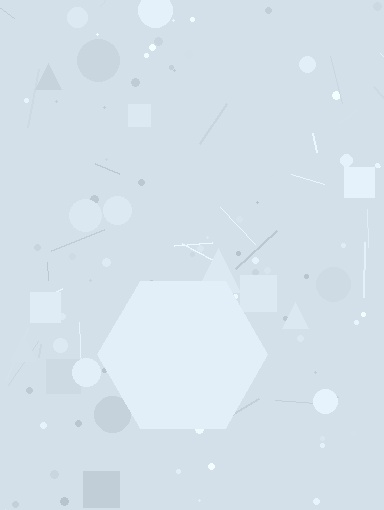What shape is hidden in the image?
A hexagon is hidden in the image.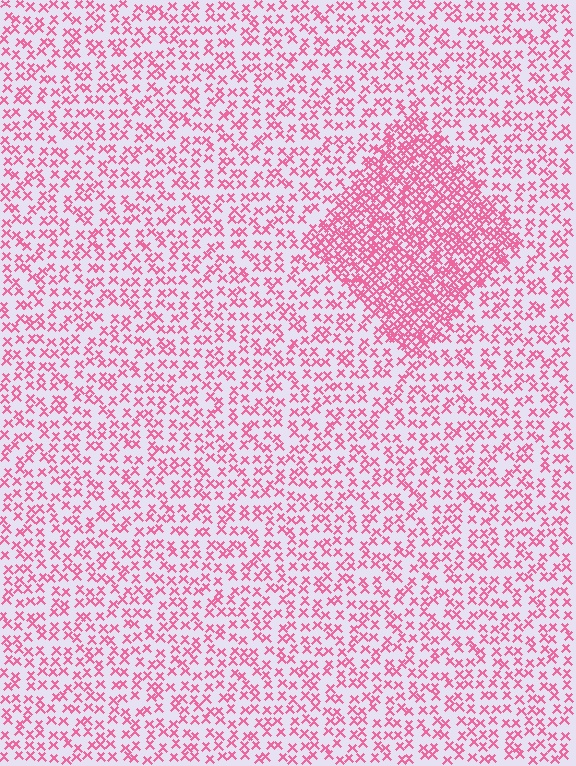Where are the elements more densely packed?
The elements are more densely packed inside the diamond boundary.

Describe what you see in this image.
The image contains small pink elements arranged at two different densities. A diamond-shaped region is visible where the elements are more densely packed than the surrounding area.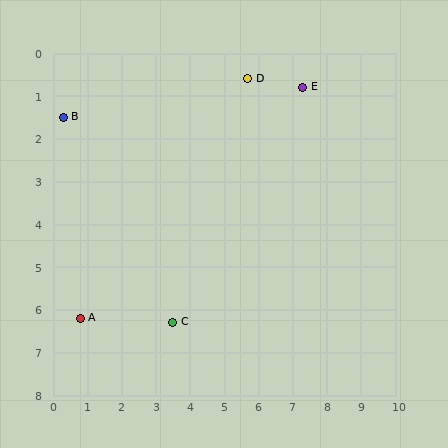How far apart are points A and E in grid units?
Points A and E are about 8.5 grid units apart.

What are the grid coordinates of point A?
Point A is at approximately (0.8, 6.2).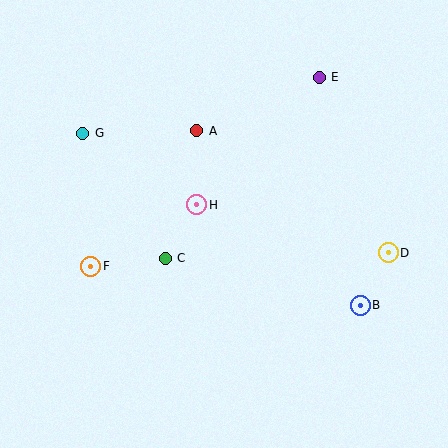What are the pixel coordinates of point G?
Point G is at (83, 133).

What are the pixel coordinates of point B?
Point B is at (360, 305).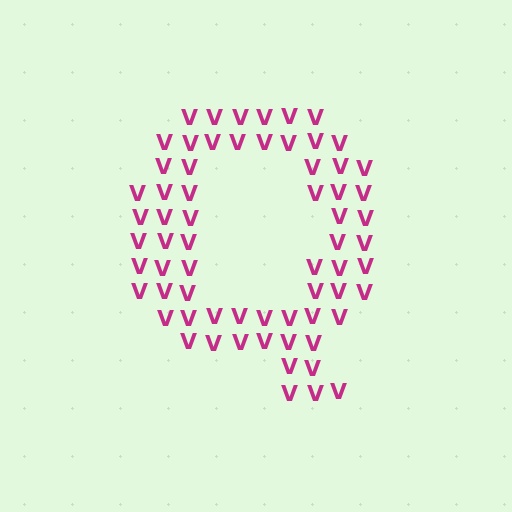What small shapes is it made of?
It is made of small letter V's.